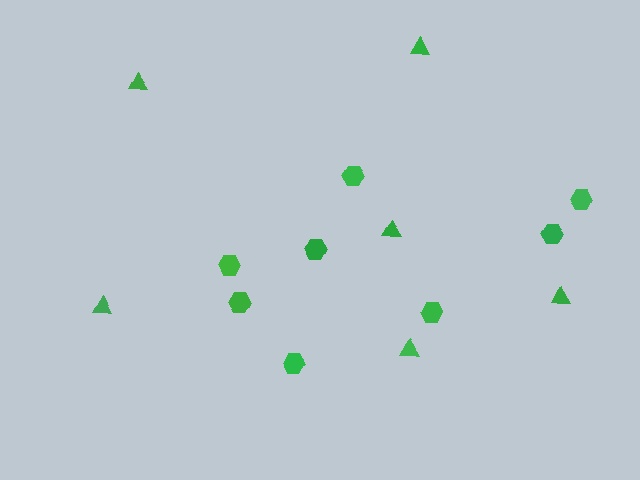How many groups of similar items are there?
There are 2 groups: one group of hexagons (8) and one group of triangles (6).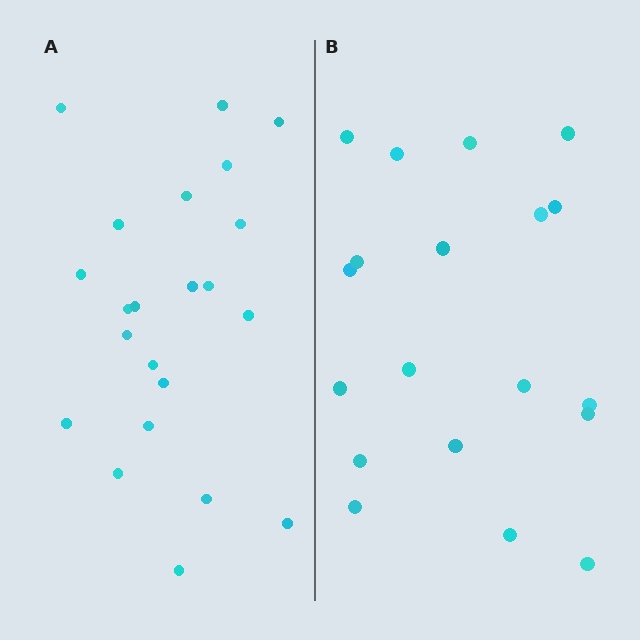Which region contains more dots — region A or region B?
Region A (the left region) has more dots.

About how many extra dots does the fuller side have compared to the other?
Region A has just a few more — roughly 2 or 3 more dots than region B.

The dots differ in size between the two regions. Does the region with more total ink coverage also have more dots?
No. Region B has more total ink coverage because its dots are larger, but region A actually contains more individual dots. Total area can be misleading — the number of items is what matters here.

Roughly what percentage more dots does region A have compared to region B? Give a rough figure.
About 15% more.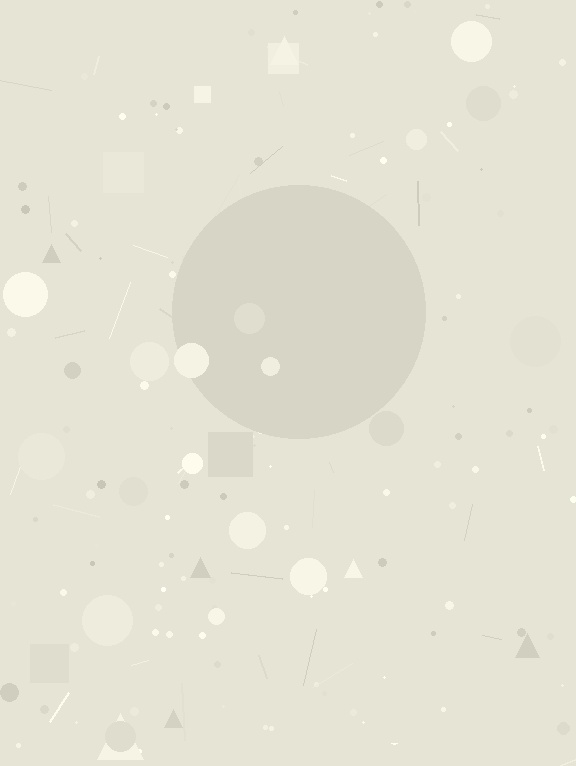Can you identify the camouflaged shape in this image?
The camouflaged shape is a circle.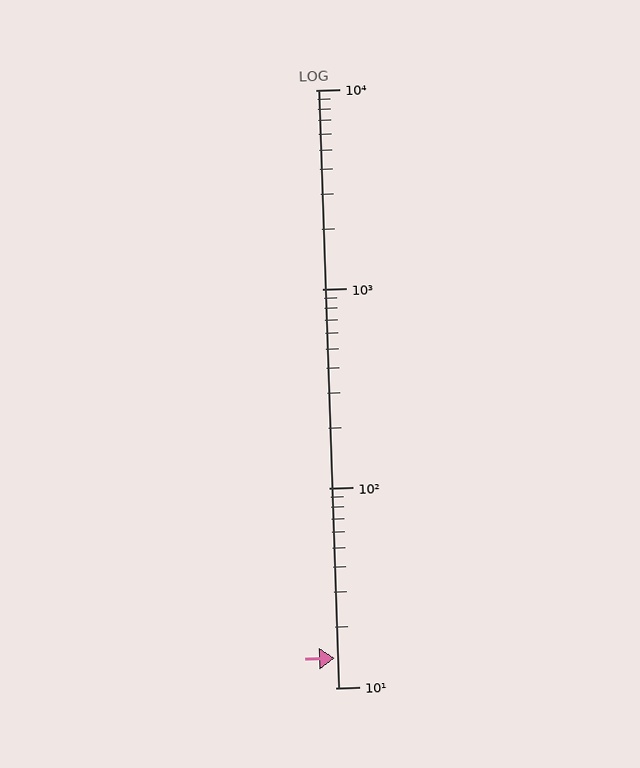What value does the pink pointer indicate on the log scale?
The pointer indicates approximately 14.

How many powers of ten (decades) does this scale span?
The scale spans 3 decades, from 10 to 10000.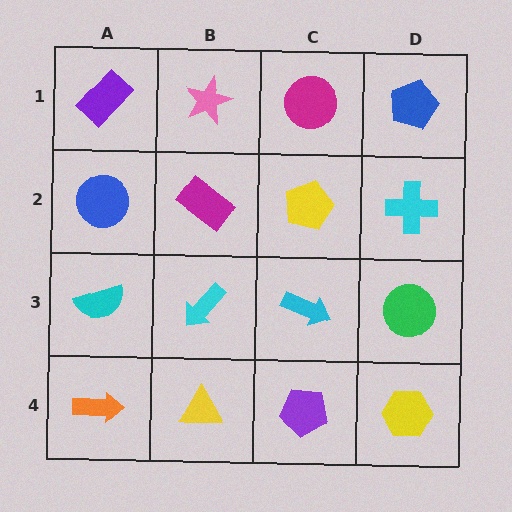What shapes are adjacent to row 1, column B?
A magenta rectangle (row 2, column B), a purple rectangle (row 1, column A), a magenta circle (row 1, column C).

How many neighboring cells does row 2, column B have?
4.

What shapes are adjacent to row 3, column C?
A yellow pentagon (row 2, column C), a purple pentagon (row 4, column C), a cyan arrow (row 3, column B), a green circle (row 3, column D).